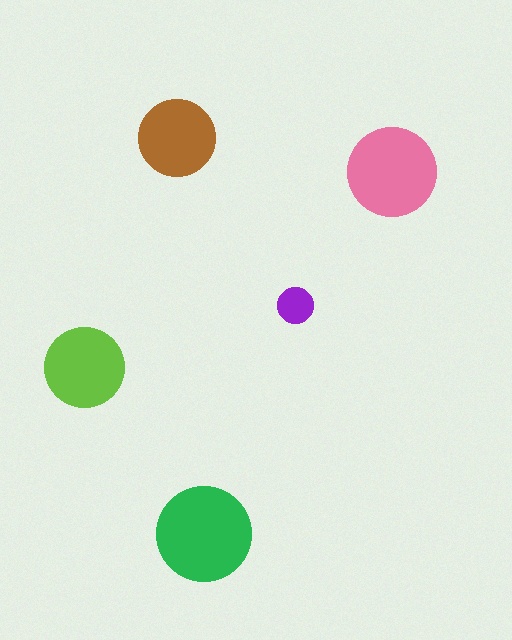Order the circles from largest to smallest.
the green one, the pink one, the lime one, the brown one, the purple one.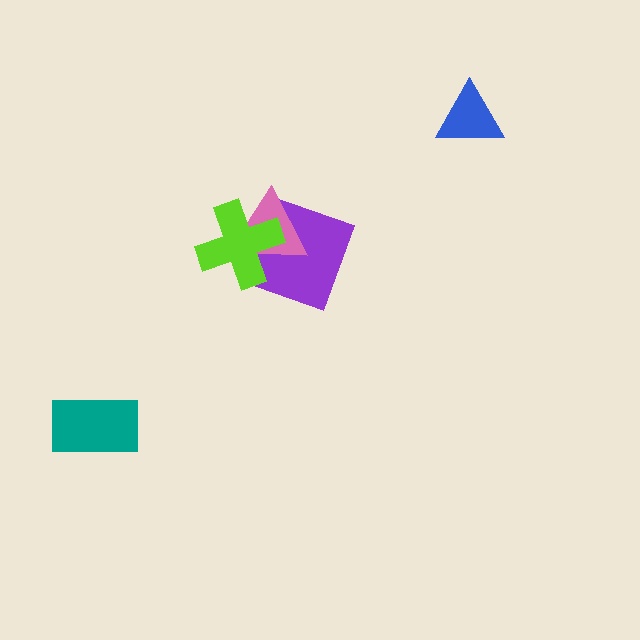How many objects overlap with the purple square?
2 objects overlap with the purple square.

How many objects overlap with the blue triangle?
0 objects overlap with the blue triangle.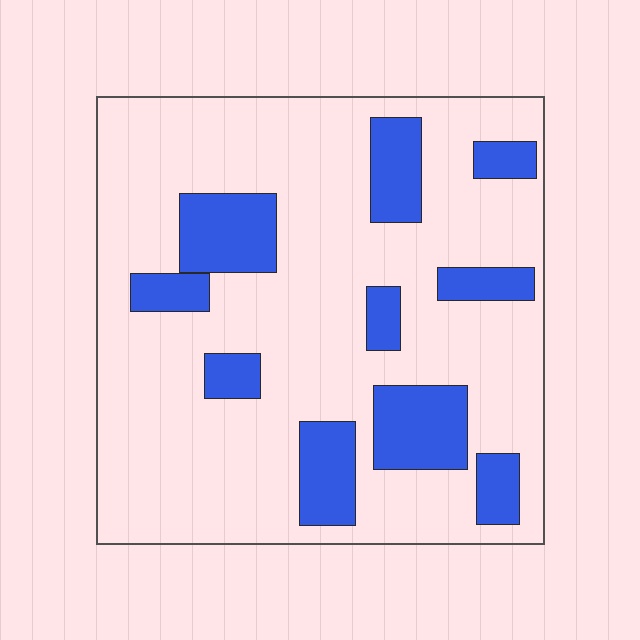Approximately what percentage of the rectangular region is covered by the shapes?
Approximately 20%.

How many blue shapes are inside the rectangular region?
10.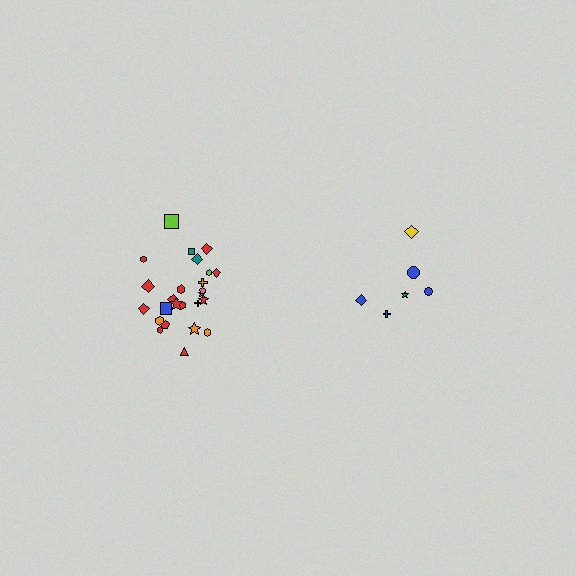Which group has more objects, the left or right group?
The left group.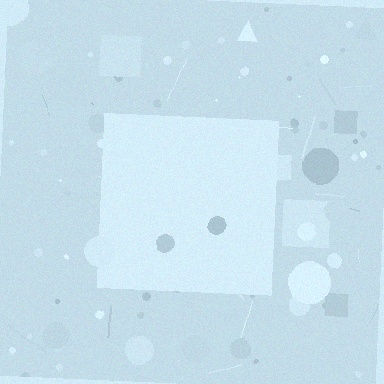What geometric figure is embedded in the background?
A square is embedded in the background.